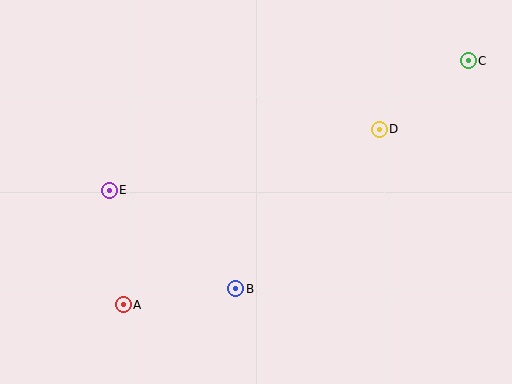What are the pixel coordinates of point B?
Point B is at (236, 289).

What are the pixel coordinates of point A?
Point A is at (123, 305).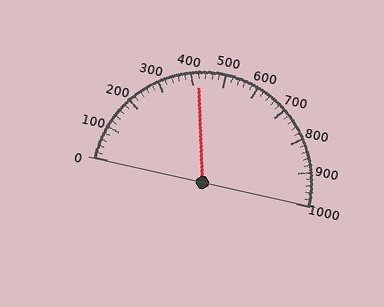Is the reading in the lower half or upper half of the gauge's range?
The reading is in the lower half of the range (0 to 1000).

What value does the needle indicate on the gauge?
The needle indicates approximately 420.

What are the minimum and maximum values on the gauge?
The gauge ranges from 0 to 1000.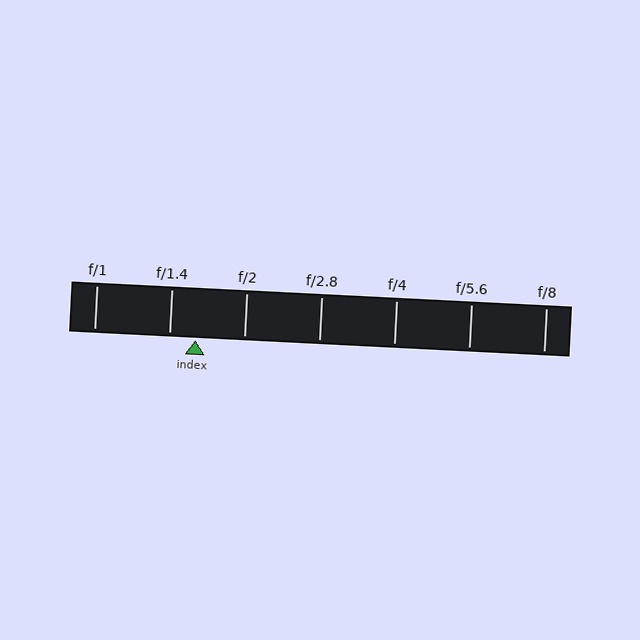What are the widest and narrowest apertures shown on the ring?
The widest aperture shown is f/1 and the narrowest is f/8.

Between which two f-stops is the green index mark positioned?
The index mark is between f/1.4 and f/2.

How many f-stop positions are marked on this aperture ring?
There are 7 f-stop positions marked.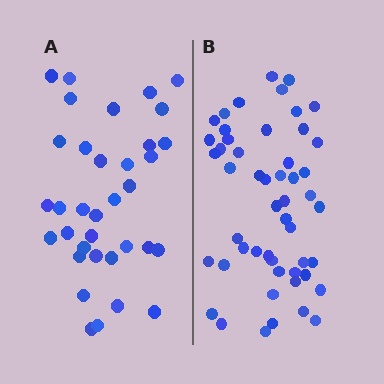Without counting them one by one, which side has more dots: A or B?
Region B (the right region) has more dots.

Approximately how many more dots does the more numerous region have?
Region B has approximately 15 more dots than region A.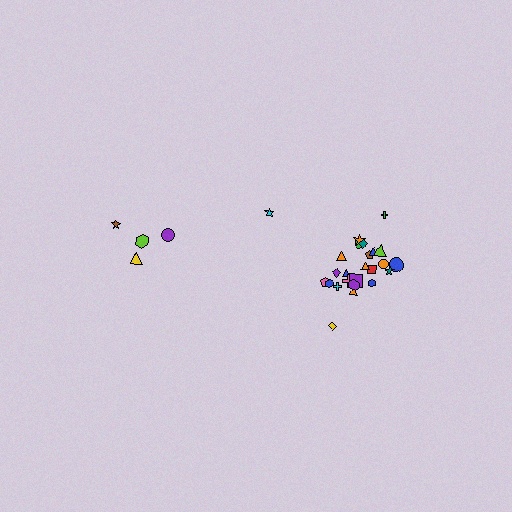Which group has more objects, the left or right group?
The right group.